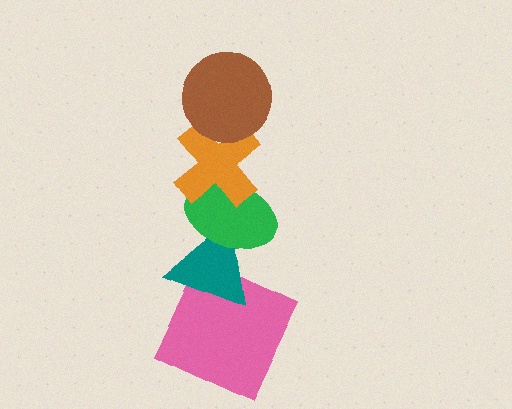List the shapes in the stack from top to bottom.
From top to bottom: the brown circle, the orange cross, the green ellipse, the teal triangle, the pink square.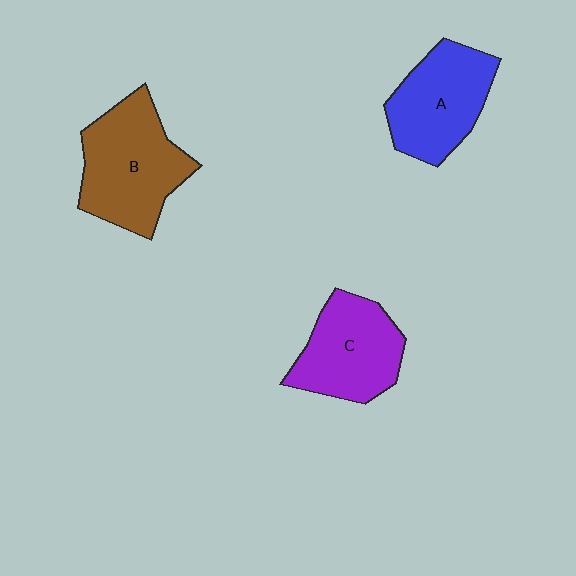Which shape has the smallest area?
Shape C (purple).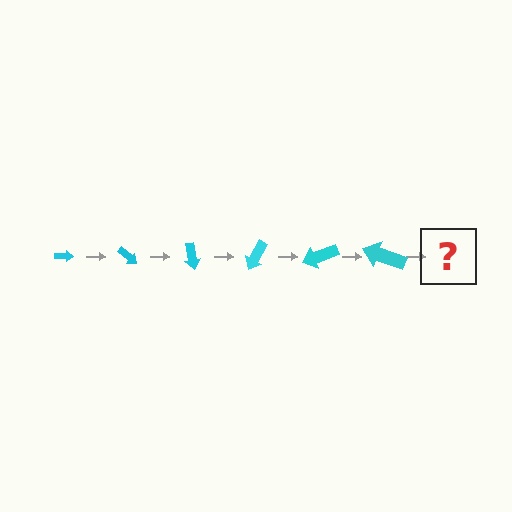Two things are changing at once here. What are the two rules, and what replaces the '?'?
The two rules are that the arrow grows larger each step and it rotates 40 degrees each step. The '?' should be an arrow, larger than the previous one and rotated 240 degrees from the start.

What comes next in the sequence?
The next element should be an arrow, larger than the previous one and rotated 240 degrees from the start.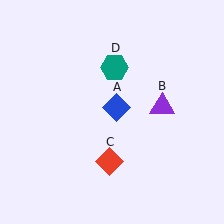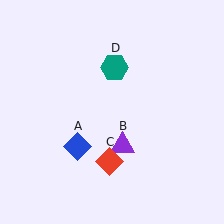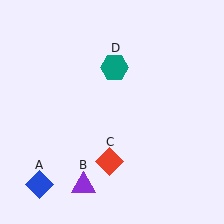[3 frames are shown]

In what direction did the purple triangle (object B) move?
The purple triangle (object B) moved down and to the left.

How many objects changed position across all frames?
2 objects changed position: blue diamond (object A), purple triangle (object B).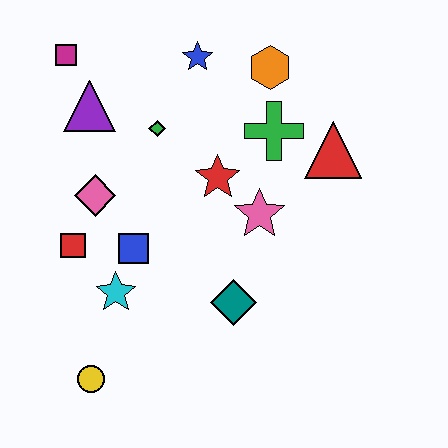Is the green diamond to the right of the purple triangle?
Yes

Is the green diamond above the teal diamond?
Yes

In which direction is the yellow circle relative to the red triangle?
The yellow circle is to the left of the red triangle.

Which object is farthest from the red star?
The yellow circle is farthest from the red star.